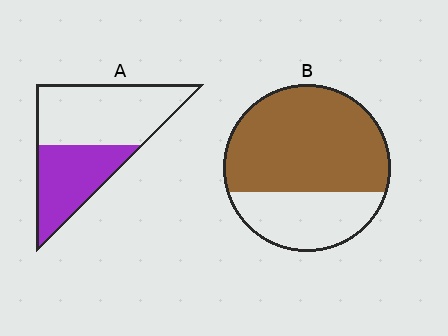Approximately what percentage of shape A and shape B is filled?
A is approximately 40% and B is approximately 70%.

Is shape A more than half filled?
No.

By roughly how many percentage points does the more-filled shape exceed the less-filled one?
By roughly 25 percentage points (B over A).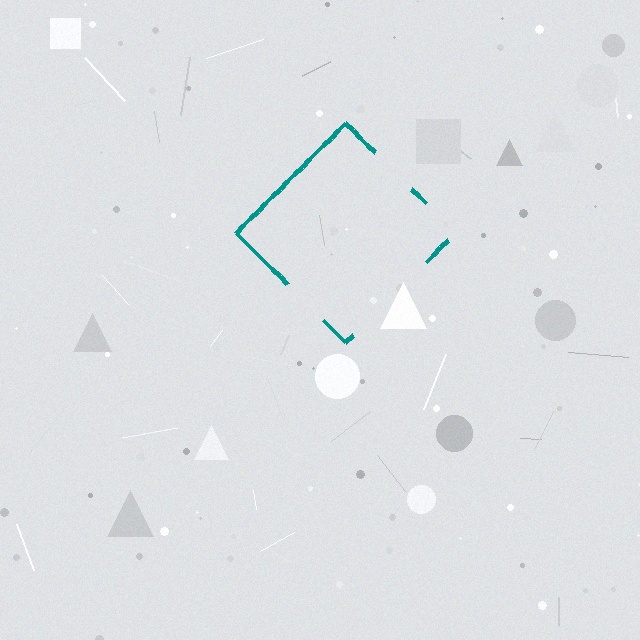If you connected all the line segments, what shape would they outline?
They would outline a diamond.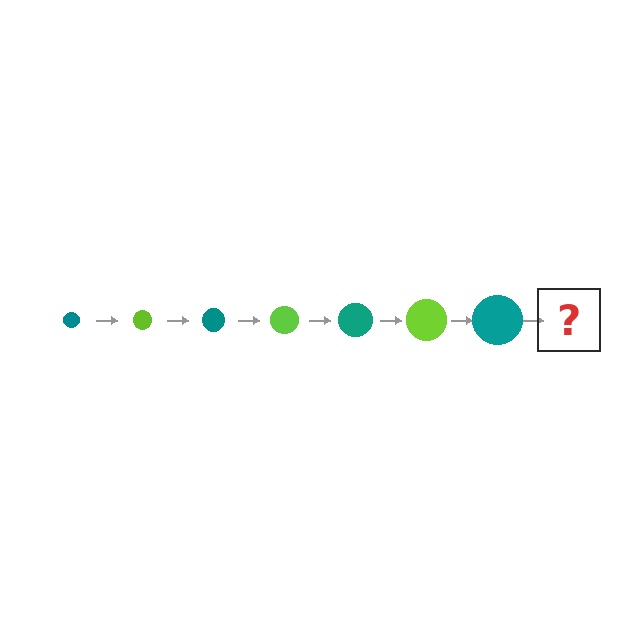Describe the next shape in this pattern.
It should be a lime circle, larger than the previous one.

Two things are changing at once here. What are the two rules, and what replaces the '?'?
The two rules are that the circle grows larger each step and the color cycles through teal and lime. The '?' should be a lime circle, larger than the previous one.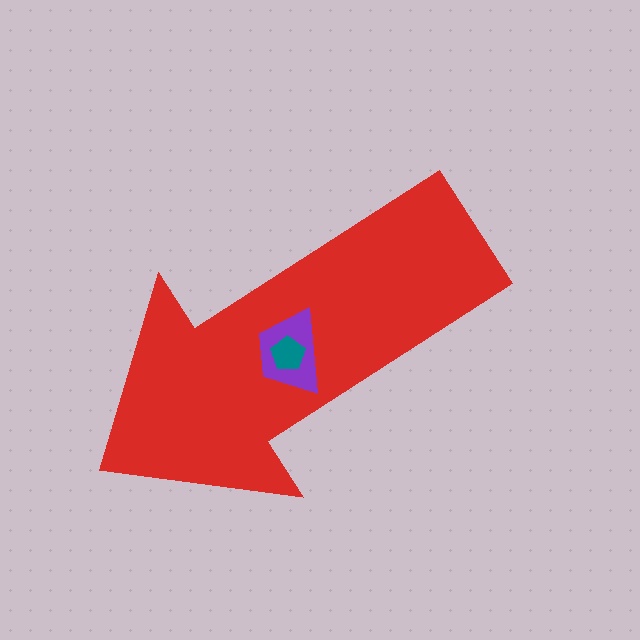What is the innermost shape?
The teal pentagon.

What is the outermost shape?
The red arrow.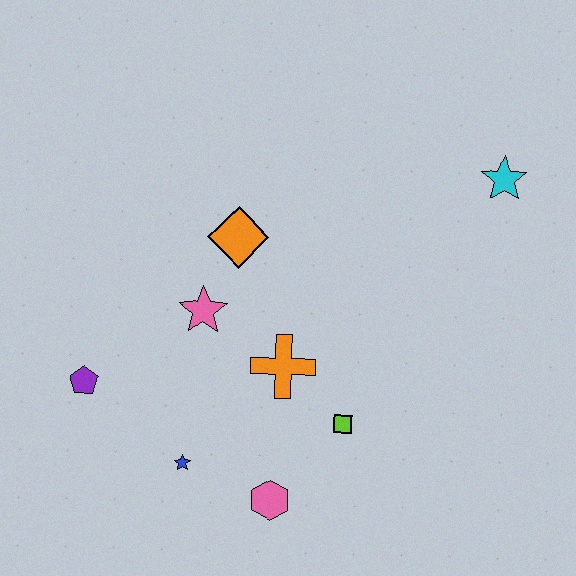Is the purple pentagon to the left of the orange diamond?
Yes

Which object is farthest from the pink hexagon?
The cyan star is farthest from the pink hexagon.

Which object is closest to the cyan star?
The orange diamond is closest to the cyan star.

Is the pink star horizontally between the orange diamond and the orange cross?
No